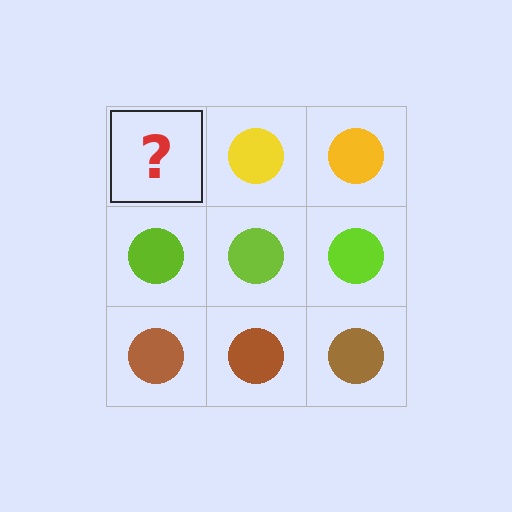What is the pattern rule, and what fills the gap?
The rule is that each row has a consistent color. The gap should be filled with a yellow circle.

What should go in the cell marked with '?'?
The missing cell should contain a yellow circle.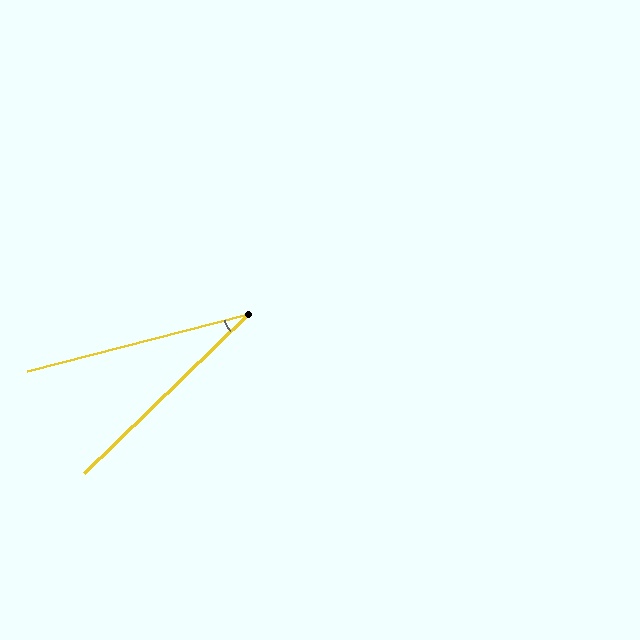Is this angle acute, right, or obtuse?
It is acute.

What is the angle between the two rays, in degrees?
Approximately 30 degrees.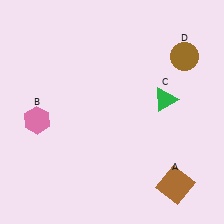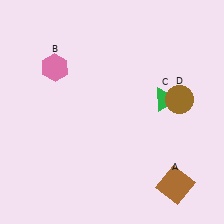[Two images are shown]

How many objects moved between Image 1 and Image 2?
2 objects moved between the two images.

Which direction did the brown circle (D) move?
The brown circle (D) moved down.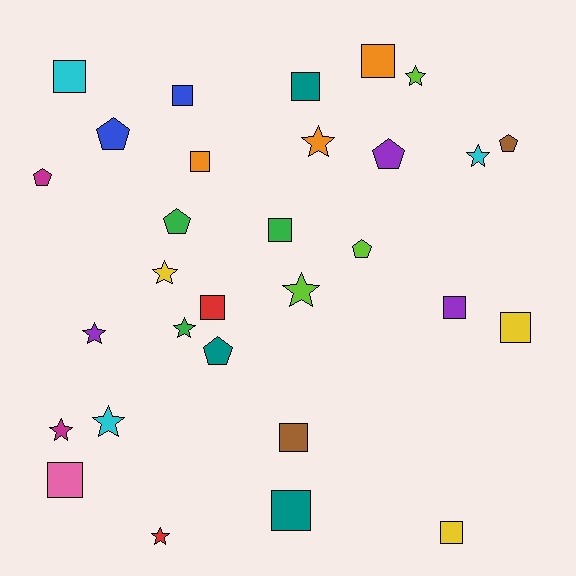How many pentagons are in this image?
There are 7 pentagons.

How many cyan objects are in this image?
There are 3 cyan objects.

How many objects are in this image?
There are 30 objects.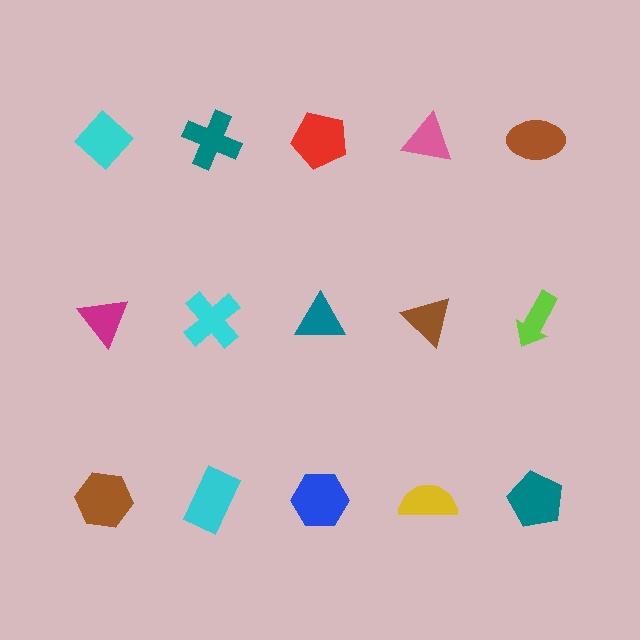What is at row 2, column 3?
A teal triangle.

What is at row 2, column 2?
A cyan cross.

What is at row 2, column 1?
A magenta triangle.